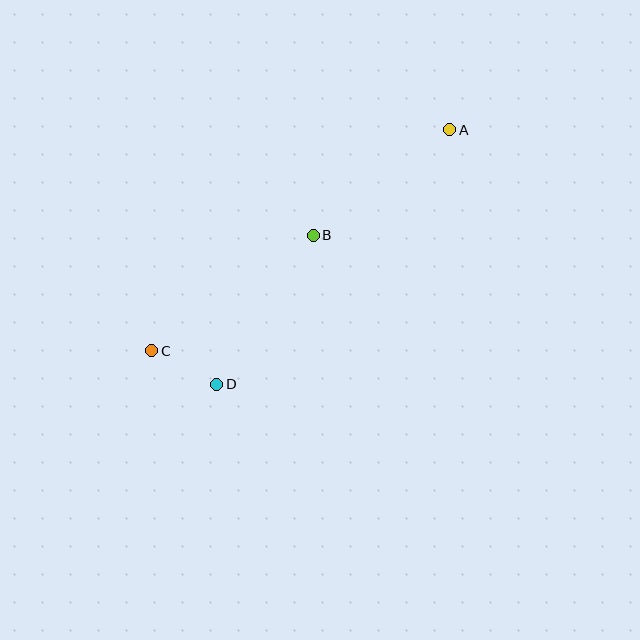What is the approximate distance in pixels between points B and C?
The distance between B and C is approximately 199 pixels.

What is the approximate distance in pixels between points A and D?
The distance between A and D is approximately 345 pixels.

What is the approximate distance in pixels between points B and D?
The distance between B and D is approximately 178 pixels.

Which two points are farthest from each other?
Points A and C are farthest from each other.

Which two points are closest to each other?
Points C and D are closest to each other.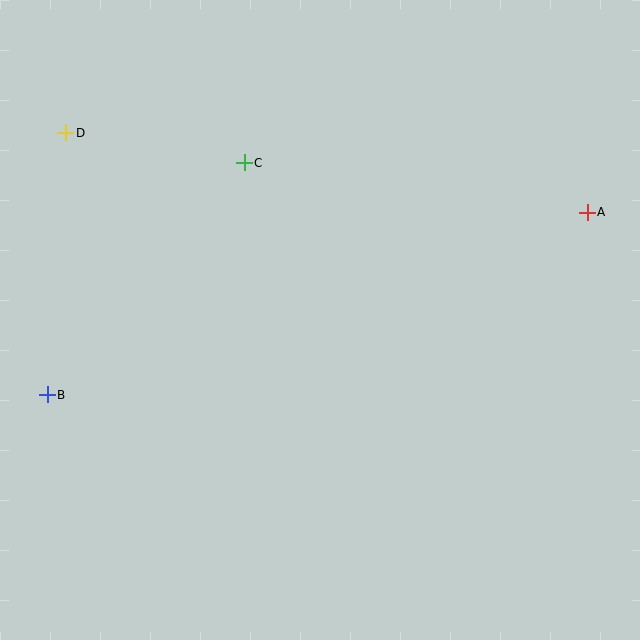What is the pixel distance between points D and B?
The distance between D and B is 262 pixels.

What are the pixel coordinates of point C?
Point C is at (244, 163).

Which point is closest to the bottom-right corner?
Point A is closest to the bottom-right corner.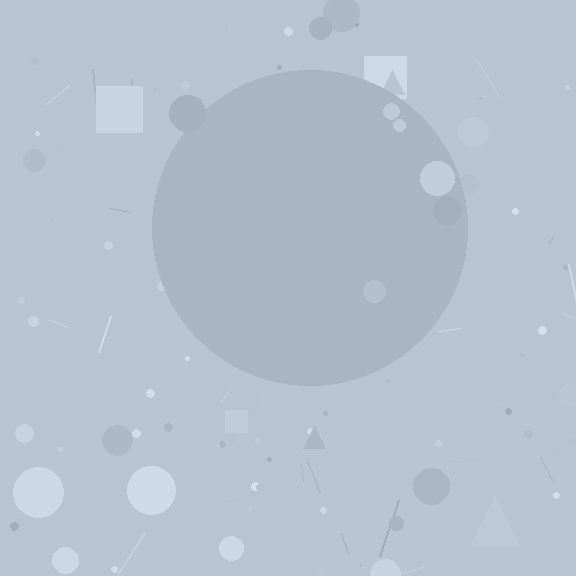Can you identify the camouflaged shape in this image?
The camouflaged shape is a circle.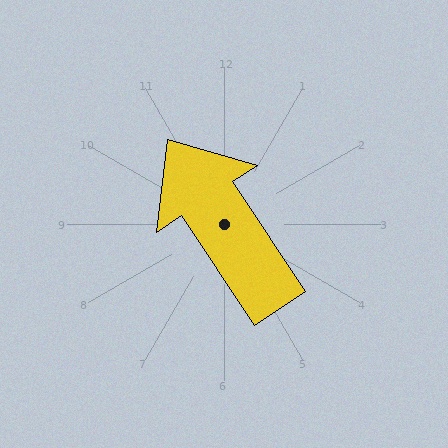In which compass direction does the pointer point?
Northwest.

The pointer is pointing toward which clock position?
Roughly 11 o'clock.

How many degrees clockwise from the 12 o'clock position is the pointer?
Approximately 326 degrees.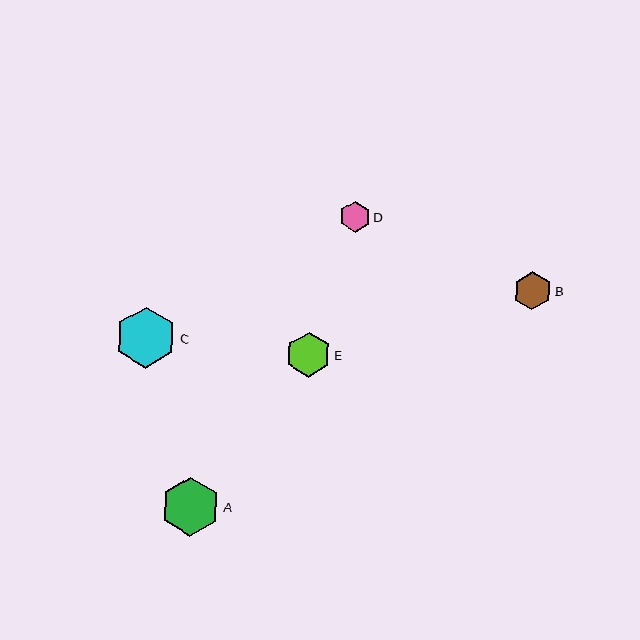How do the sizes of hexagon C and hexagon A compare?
Hexagon C and hexagon A are approximately the same size.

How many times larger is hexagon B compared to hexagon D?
Hexagon B is approximately 1.2 times the size of hexagon D.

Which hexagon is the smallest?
Hexagon D is the smallest with a size of approximately 31 pixels.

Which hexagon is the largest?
Hexagon C is the largest with a size of approximately 61 pixels.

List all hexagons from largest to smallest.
From largest to smallest: C, A, E, B, D.